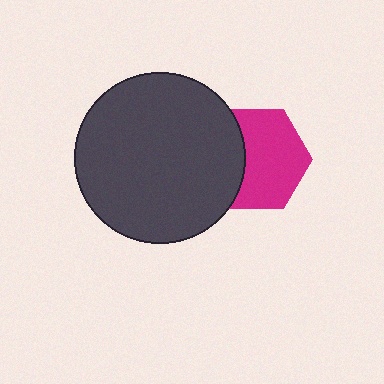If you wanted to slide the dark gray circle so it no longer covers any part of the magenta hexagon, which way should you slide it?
Slide it left — that is the most direct way to separate the two shapes.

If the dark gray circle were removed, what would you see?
You would see the complete magenta hexagon.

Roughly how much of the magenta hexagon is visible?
Most of it is visible (roughly 67%).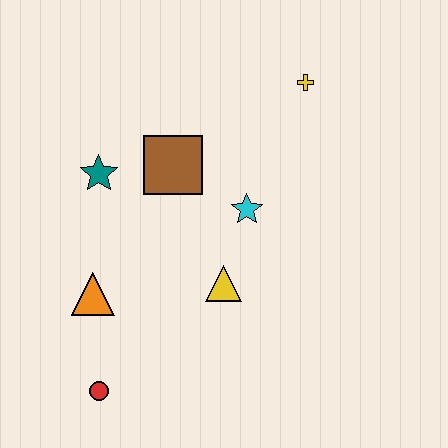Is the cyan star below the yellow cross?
Yes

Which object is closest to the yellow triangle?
The cyan star is closest to the yellow triangle.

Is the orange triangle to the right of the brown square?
No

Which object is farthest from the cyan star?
The red circle is farthest from the cyan star.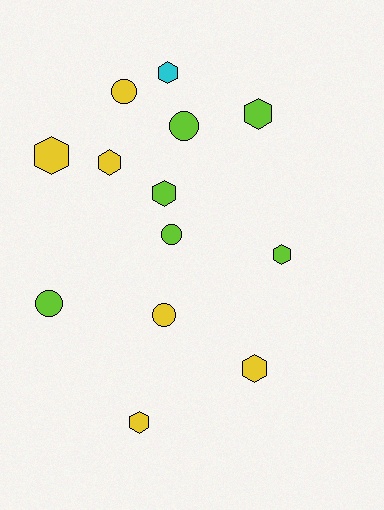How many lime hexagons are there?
There are 3 lime hexagons.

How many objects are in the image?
There are 13 objects.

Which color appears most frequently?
Lime, with 6 objects.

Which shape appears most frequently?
Hexagon, with 8 objects.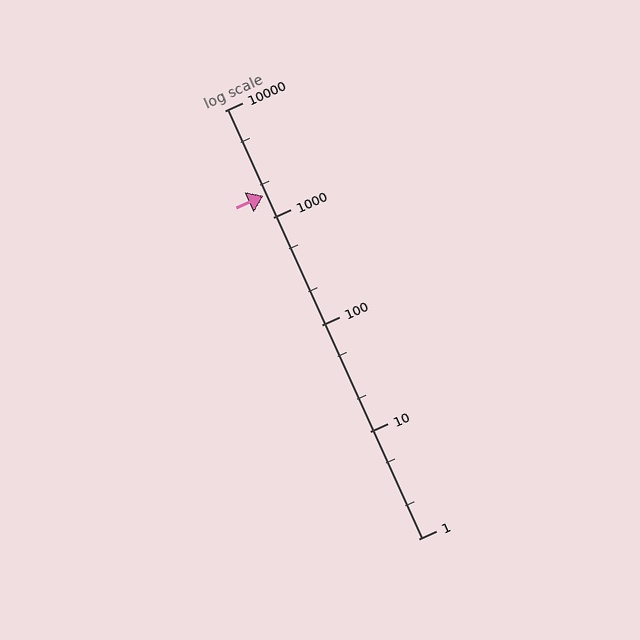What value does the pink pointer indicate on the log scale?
The pointer indicates approximately 1600.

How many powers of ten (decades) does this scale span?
The scale spans 4 decades, from 1 to 10000.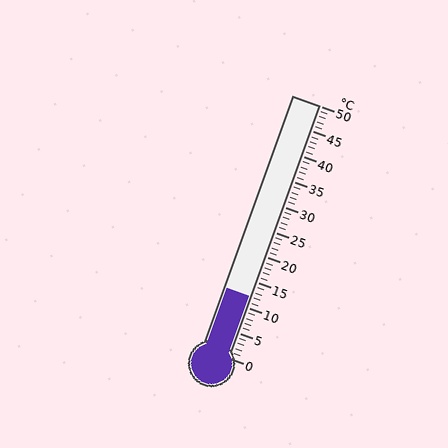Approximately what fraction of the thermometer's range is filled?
The thermometer is filled to approximately 25% of its range.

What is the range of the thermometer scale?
The thermometer scale ranges from 0°C to 50°C.